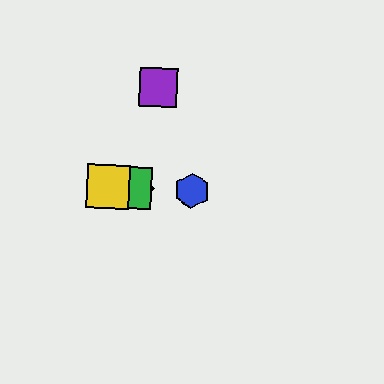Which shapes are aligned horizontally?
The red diamond, the blue hexagon, the green square, the yellow square are aligned horizontally.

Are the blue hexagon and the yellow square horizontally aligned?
Yes, both are at y≈191.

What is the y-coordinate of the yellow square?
The yellow square is at y≈187.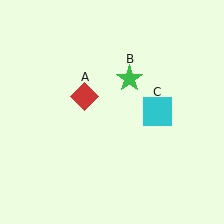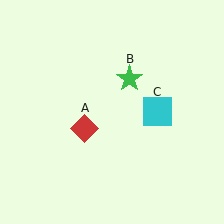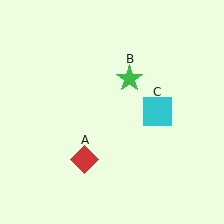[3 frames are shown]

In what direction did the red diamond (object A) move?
The red diamond (object A) moved down.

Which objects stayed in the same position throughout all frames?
Green star (object B) and cyan square (object C) remained stationary.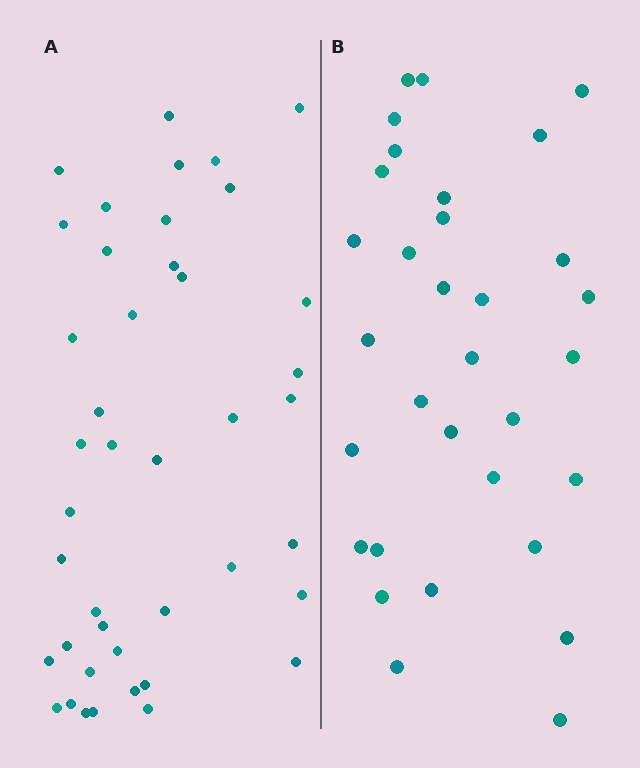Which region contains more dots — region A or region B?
Region A (the left region) has more dots.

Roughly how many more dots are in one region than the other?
Region A has roughly 10 or so more dots than region B.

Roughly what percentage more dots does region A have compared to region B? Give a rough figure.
About 30% more.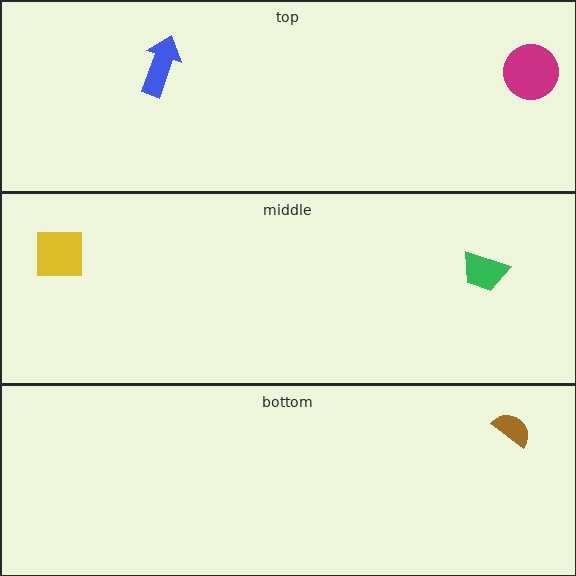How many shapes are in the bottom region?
1.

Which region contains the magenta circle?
The top region.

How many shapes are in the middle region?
2.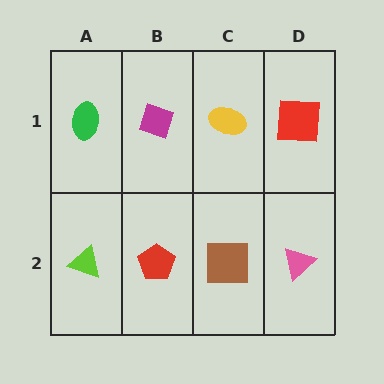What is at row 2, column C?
A brown square.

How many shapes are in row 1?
4 shapes.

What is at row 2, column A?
A lime triangle.